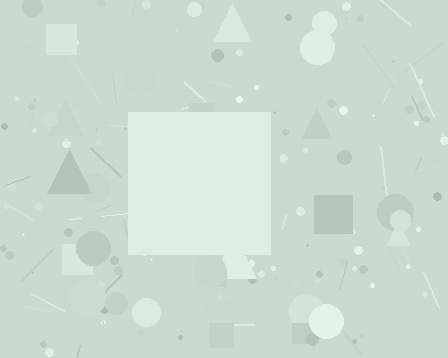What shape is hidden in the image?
A square is hidden in the image.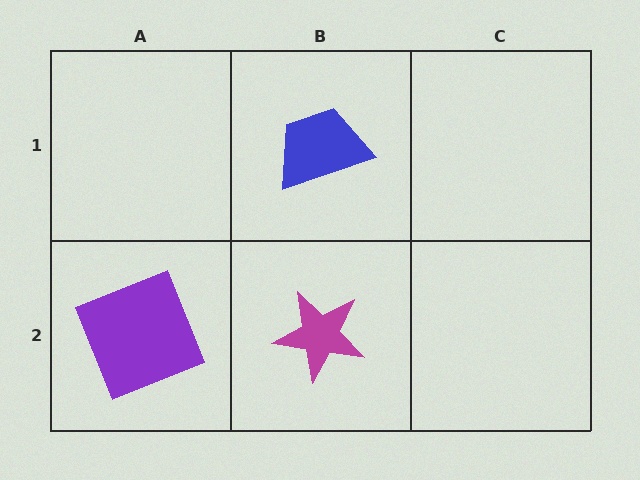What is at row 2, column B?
A magenta star.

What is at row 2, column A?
A purple square.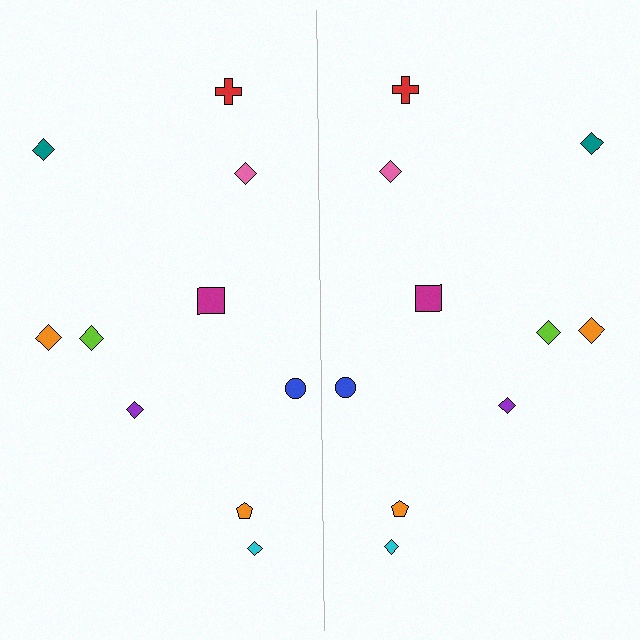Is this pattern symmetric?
Yes, this pattern has bilateral (reflection) symmetry.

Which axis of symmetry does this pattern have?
The pattern has a vertical axis of symmetry running through the center of the image.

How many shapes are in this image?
There are 20 shapes in this image.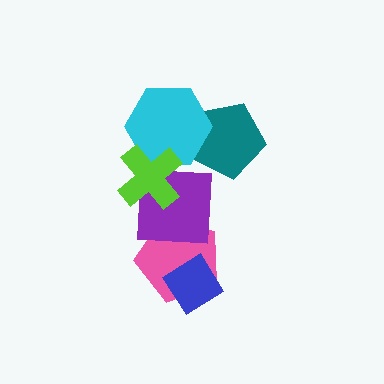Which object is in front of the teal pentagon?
The cyan hexagon is in front of the teal pentagon.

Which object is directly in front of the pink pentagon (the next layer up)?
The blue diamond is directly in front of the pink pentagon.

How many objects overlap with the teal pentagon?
1 object overlaps with the teal pentagon.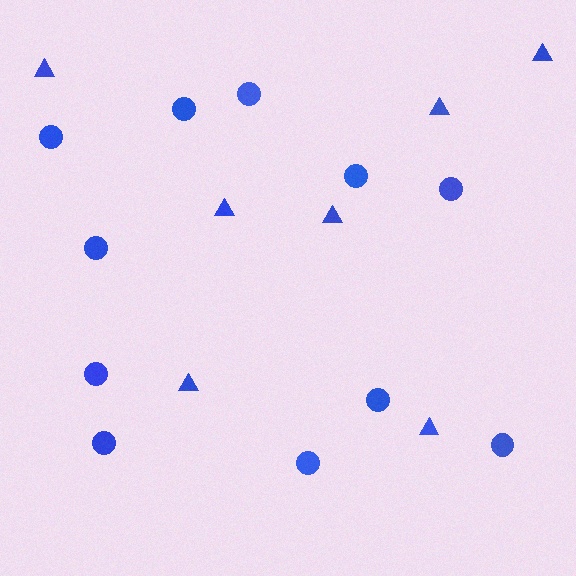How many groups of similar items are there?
There are 2 groups: one group of triangles (7) and one group of circles (11).